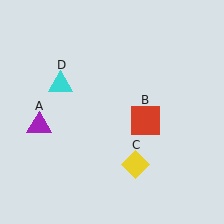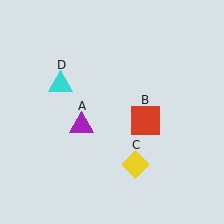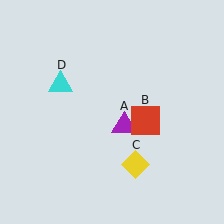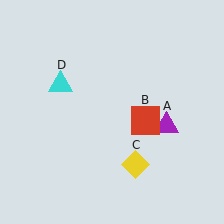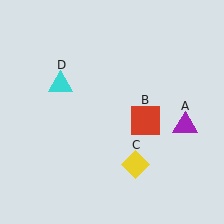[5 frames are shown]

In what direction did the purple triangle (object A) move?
The purple triangle (object A) moved right.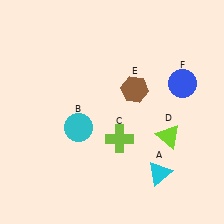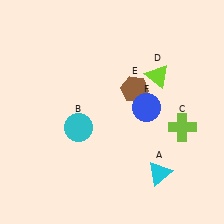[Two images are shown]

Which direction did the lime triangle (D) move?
The lime triangle (D) moved up.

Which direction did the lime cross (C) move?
The lime cross (C) moved right.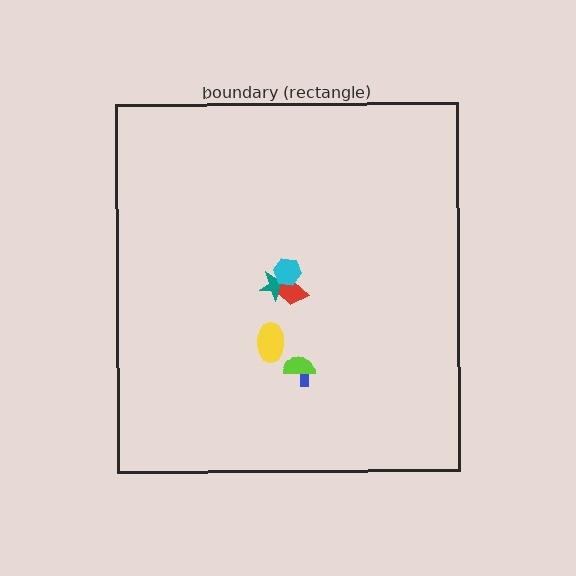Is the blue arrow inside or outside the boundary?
Inside.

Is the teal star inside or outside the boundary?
Inside.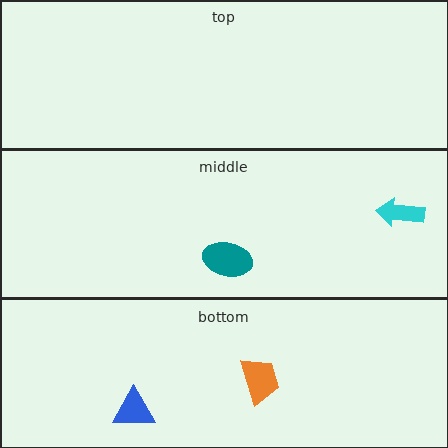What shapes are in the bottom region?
The orange trapezoid, the blue triangle.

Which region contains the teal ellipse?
The middle region.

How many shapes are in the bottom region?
2.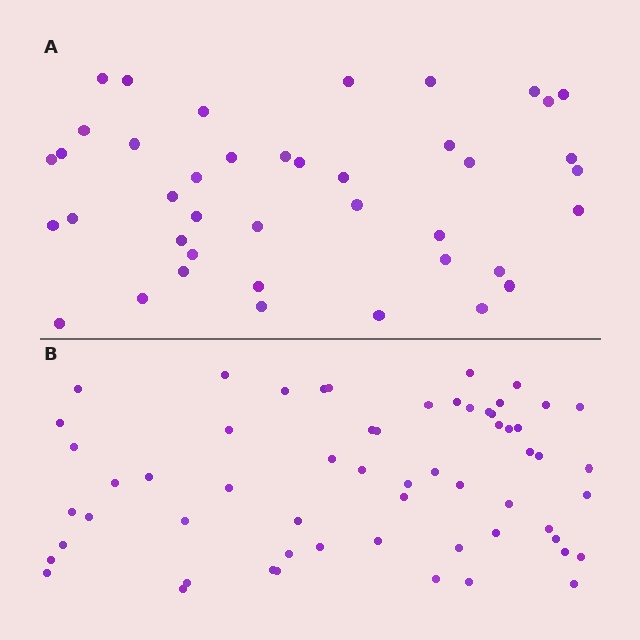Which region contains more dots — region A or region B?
Region B (the bottom region) has more dots.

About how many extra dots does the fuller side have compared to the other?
Region B has approximately 20 more dots than region A.